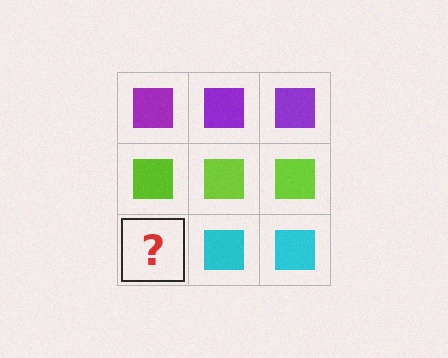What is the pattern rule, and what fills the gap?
The rule is that each row has a consistent color. The gap should be filled with a cyan square.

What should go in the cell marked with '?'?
The missing cell should contain a cyan square.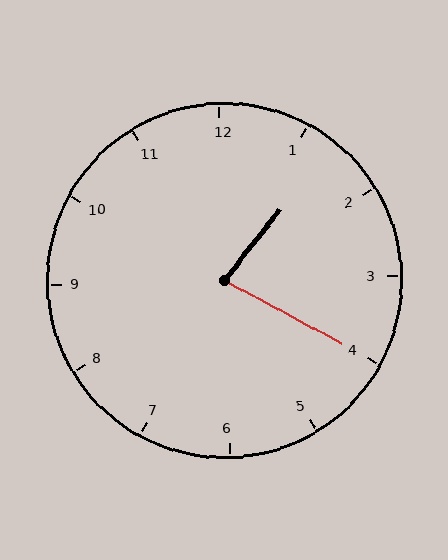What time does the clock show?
1:20.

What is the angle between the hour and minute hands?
Approximately 80 degrees.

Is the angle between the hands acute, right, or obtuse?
It is acute.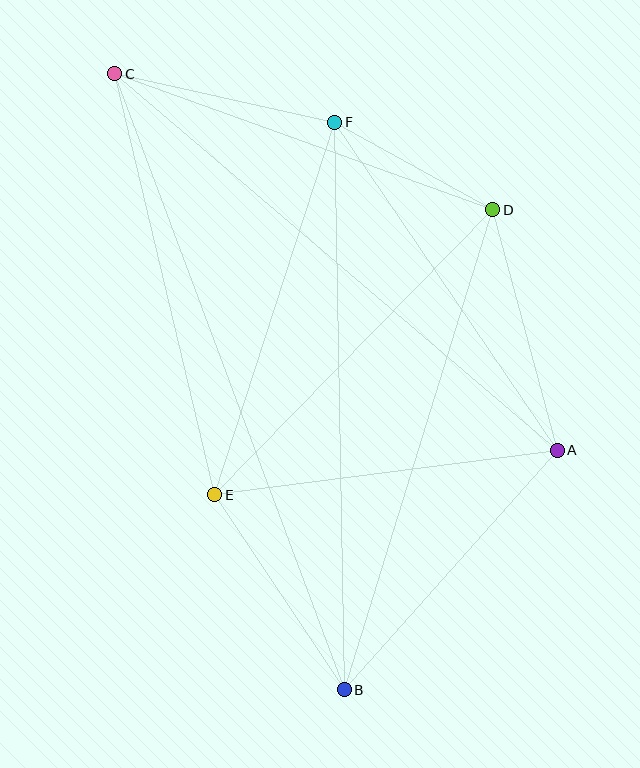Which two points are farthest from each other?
Points B and C are farthest from each other.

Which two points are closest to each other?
Points D and F are closest to each other.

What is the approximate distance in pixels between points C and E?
The distance between C and E is approximately 433 pixels.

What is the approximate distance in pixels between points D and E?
The distance between D and E is approximately 398 pixels.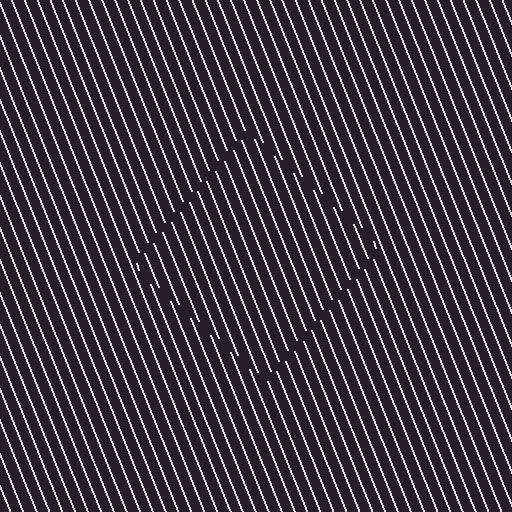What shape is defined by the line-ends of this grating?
An illusory square. The interior of the shape contains the same grating, shifted by half a period — the contour is defined by the phase discontinuity where line-ends from the inner and outer gratings abut.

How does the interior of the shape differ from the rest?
The interior of the shape contains the same grating, shifted by half a period — the contour is defined by the phase discontinuity where line-ends from the inner and outer gratings abut.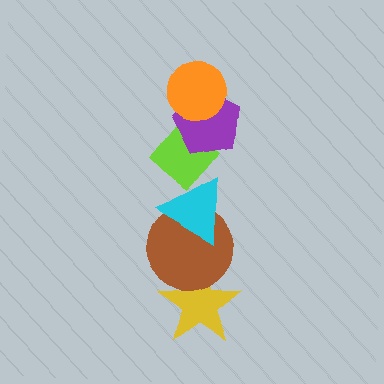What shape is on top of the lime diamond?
The purple pentagon is on top of the lime diamond.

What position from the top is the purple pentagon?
The purple pentagon is 2nd from the top.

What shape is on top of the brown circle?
The cyan triangle is on top of the brown circle.